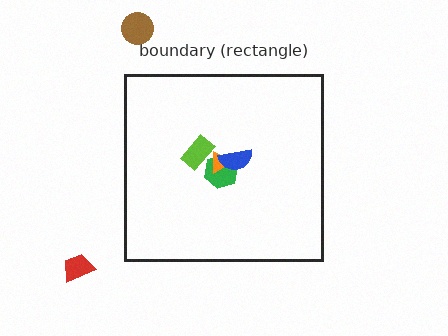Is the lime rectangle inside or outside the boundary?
Inside.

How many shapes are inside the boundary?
4 inside, 2 outside.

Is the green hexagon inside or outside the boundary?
Inside.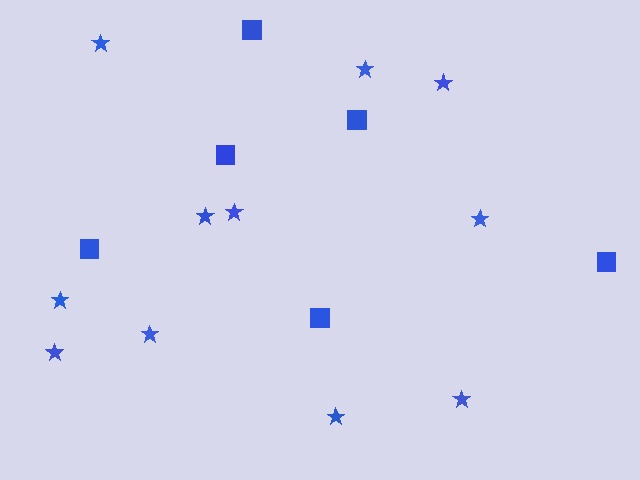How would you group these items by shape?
There are 2 groups: one group of squares (6) and one group of stars (11).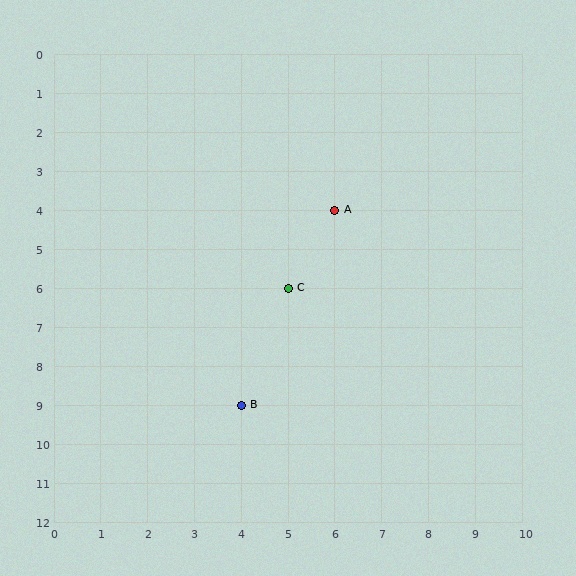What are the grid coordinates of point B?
Point B is at grid coordinates (4, 9).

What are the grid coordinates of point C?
Point C is at grid coordinates (5, 6).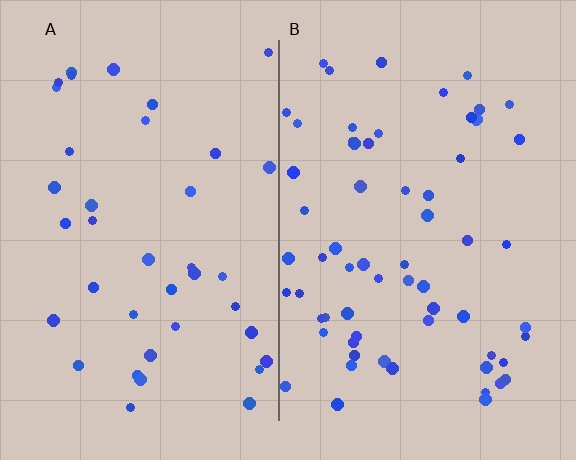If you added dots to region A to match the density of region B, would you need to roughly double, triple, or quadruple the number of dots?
Approximately double.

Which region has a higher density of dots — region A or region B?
B (the right).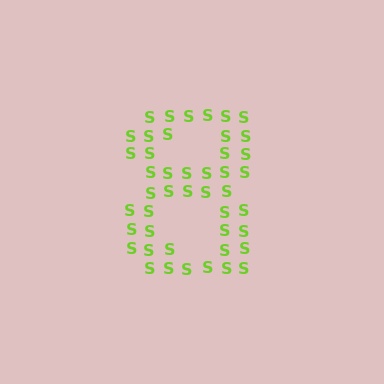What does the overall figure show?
The overall figure shows the digit 8.